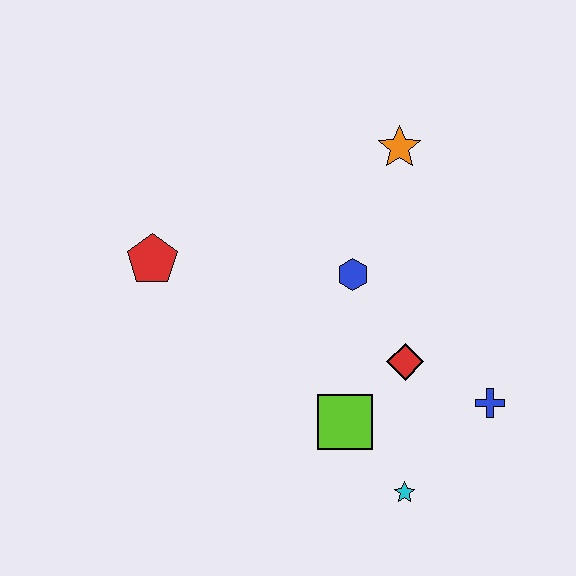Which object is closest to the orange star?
The blue hexagon is closest to the orange star.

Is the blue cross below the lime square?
No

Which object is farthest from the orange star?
The cyan star is farthest from the orange star.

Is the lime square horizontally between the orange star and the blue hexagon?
No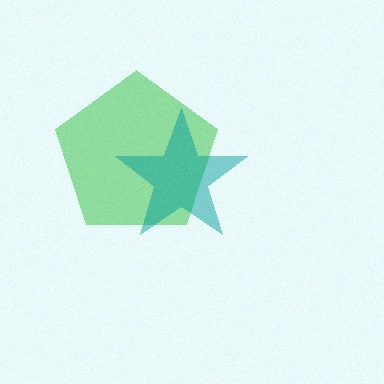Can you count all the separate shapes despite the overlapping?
Yes, there are 2 separate shapes.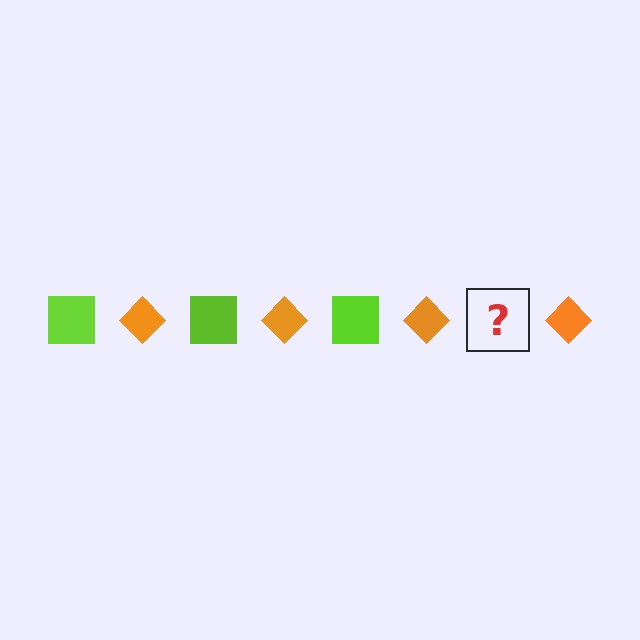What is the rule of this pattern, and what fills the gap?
The rule is that the pattern alternates between lime square and orange diamond. The gap should be filled with a lime square.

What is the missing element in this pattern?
The missing element is a lime square.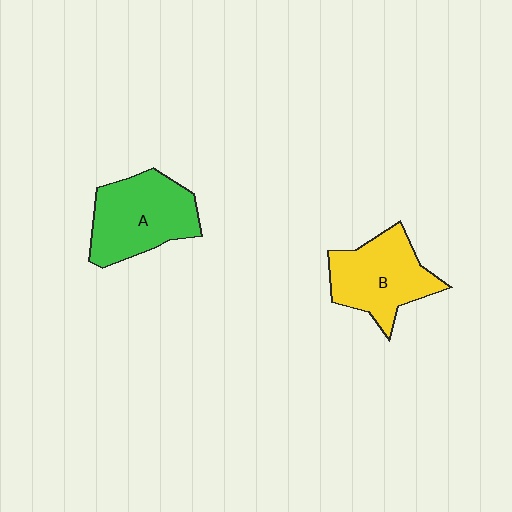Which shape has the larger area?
Shape A (green).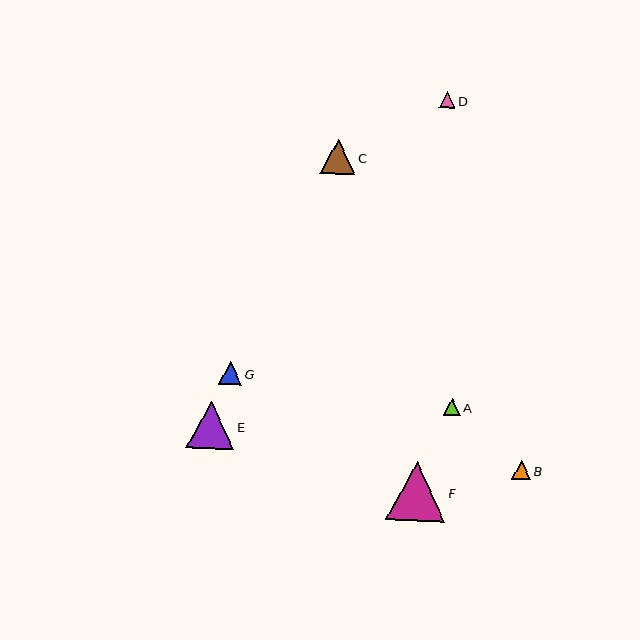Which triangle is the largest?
Triangle F is the largest with a size of approximately 59 pixels.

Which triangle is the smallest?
Triangle D is the smallest with a size of approximately 15 pixels.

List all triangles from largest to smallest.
From largest to smallest: F, E, C, G, B, A, D.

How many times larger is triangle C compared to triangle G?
Triangle C is approximately 1.5 times the size of triangle G.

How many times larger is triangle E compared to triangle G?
Triangle E is approximately 2.1 times the size of triangle G.